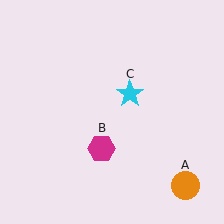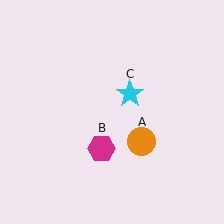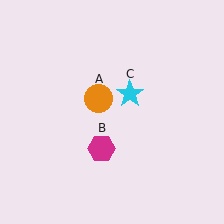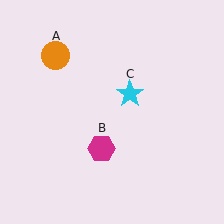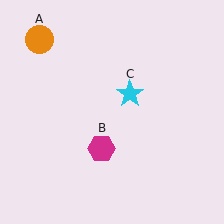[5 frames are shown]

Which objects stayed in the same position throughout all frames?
Magenta hexagon (object B) and cyan star (object C) remained stationary.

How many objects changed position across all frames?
1 object changed position: orange circle (object A).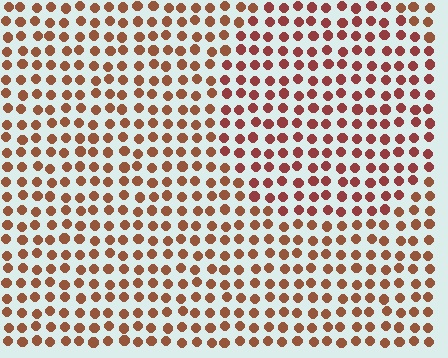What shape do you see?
I see a circle.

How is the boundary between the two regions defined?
The boundary is defined purely by a slight shift in hue (about 21 degrees). Spacing, size, and orientation are identical on both sides.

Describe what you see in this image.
The image is filled with small brown elements in a uniform arrangement. A circle-shaped region is visible where the elements are tinted to a slightly different hue, forming a subtle color boundary.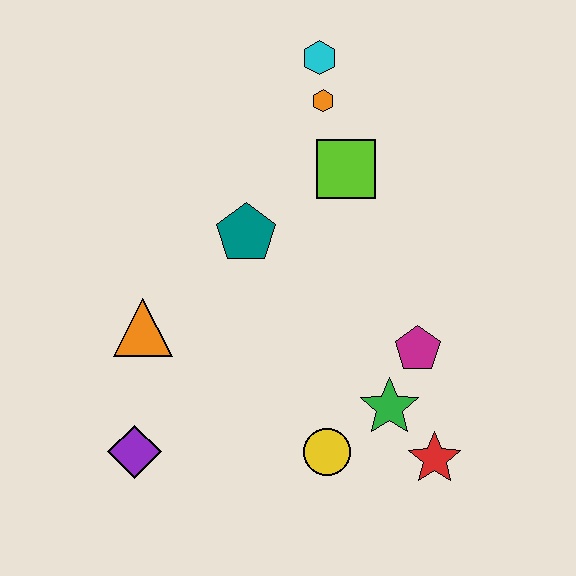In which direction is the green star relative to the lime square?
The green star is below the lime square.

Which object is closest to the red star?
The green star is closest to the red star.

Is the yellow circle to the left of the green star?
Yes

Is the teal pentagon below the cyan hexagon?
Yes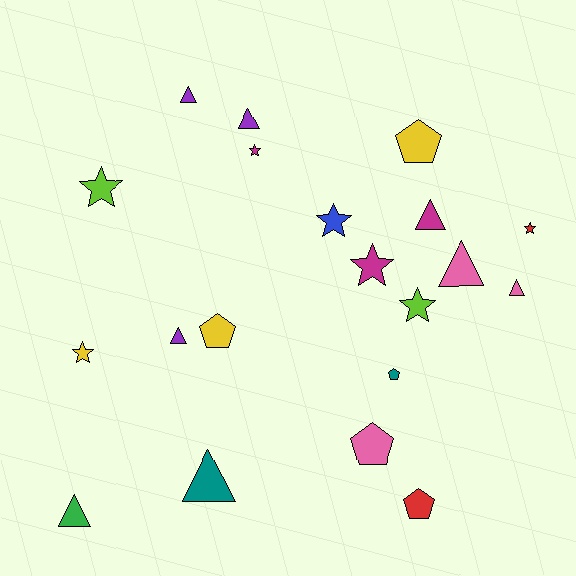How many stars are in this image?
There are 7 stars.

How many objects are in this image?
There are 20 objects.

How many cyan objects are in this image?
There are no cyan objects.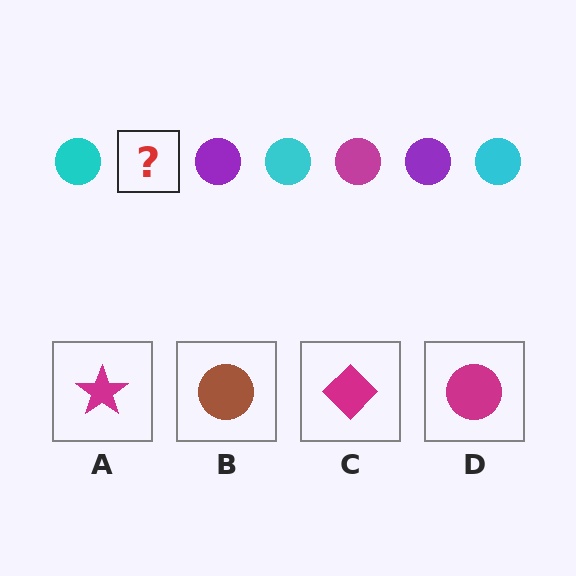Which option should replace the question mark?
Option D.